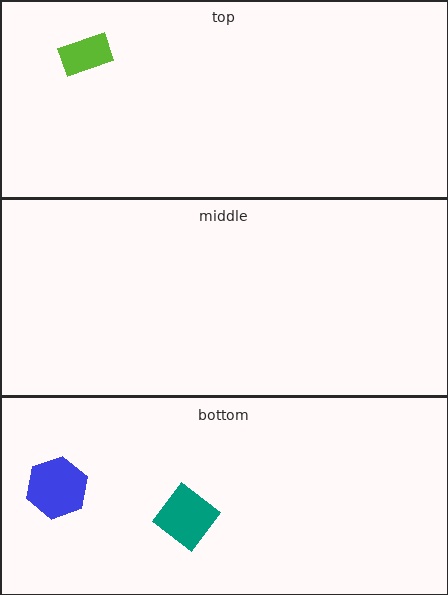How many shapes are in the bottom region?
2.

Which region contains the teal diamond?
The bottom region.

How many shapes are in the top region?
1.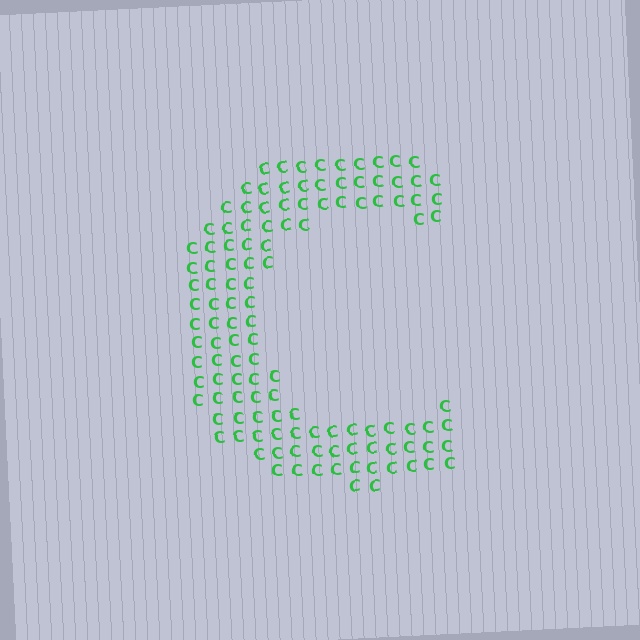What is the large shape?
The large shape is the letter C.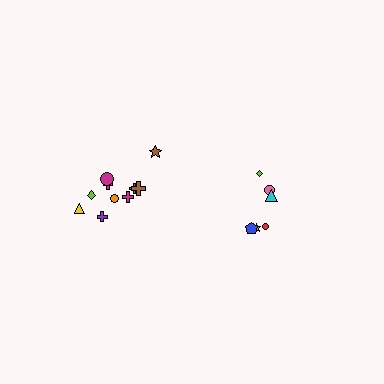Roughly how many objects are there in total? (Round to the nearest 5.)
Roughly 15 objects in total.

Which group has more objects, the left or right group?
The left group.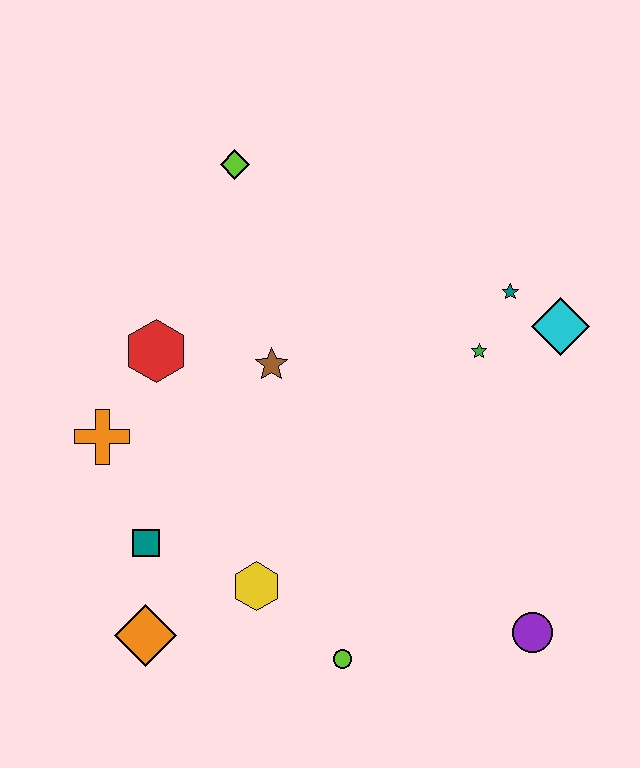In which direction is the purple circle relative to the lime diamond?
The purple circle is below the lime diamond.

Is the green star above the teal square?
Yes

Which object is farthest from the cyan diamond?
The orange diamond is farthest from the cyan diamond.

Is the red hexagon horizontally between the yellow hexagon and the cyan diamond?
No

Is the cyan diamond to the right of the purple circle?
Yes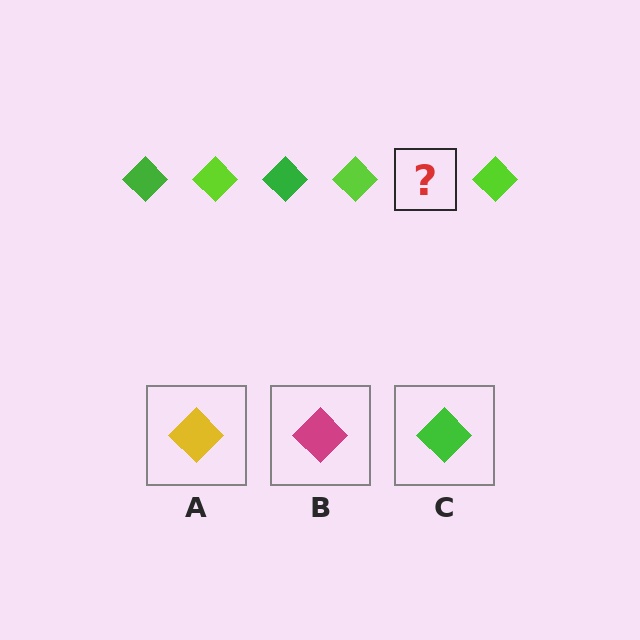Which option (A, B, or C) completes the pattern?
C.